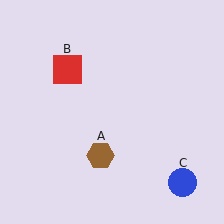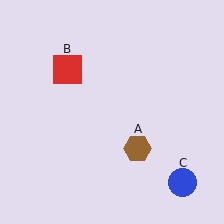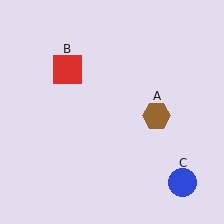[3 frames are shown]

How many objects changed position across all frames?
1 object changed position: brown hexagon (object A).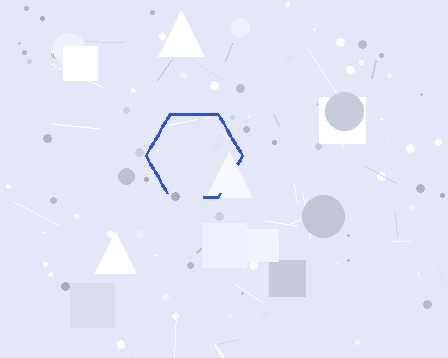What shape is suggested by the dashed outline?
The dashed outline suggests a hexagon.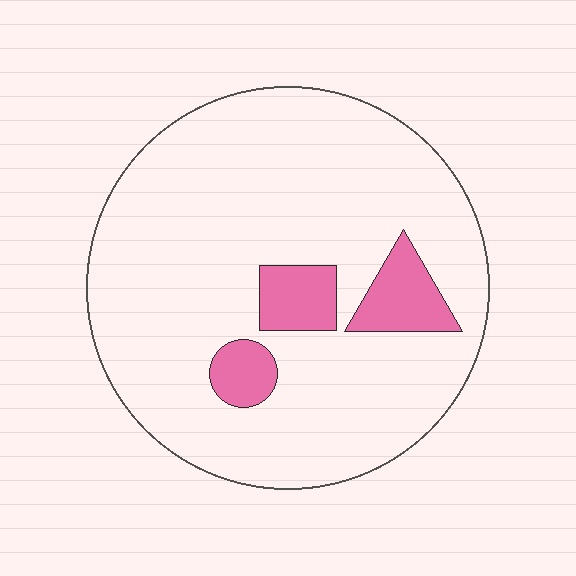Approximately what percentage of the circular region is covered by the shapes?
Approximately 10%.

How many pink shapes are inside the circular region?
3.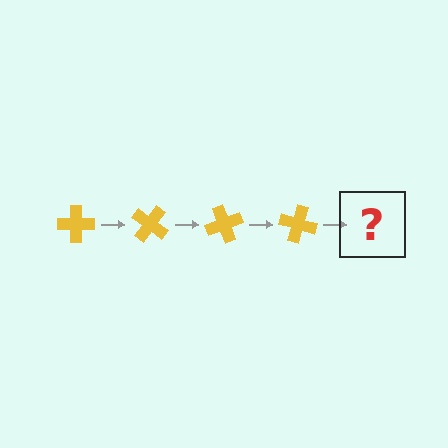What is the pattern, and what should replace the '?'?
The pattern is that the cross rotates 35 degrees each step. The '?' should be a yellow cross rotated 140 degrees.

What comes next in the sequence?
The next element should be a yellow cross rotated 140 degrees.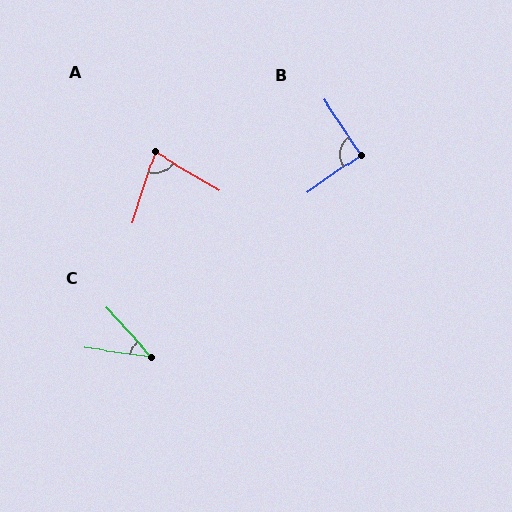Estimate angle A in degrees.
Approximately 77 degrees.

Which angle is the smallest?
C, at approximately 40 degrees.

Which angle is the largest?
B, at approximately 91 degrees.